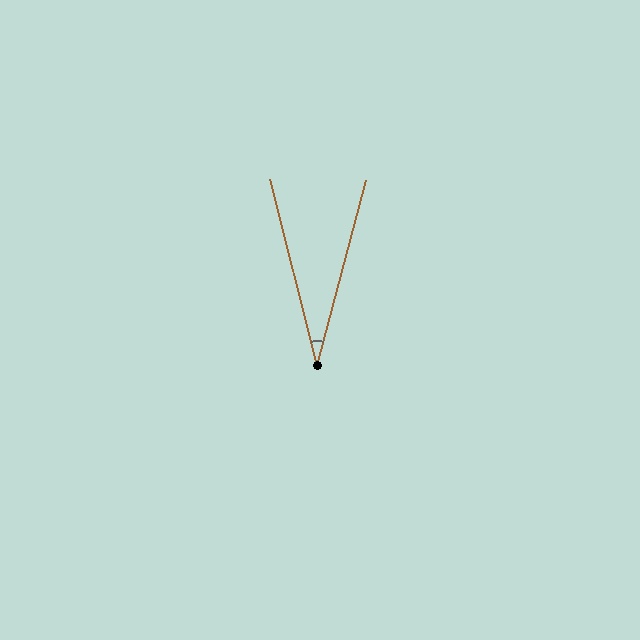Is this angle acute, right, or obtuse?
It is acute.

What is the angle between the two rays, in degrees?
Approximately 29 degrees.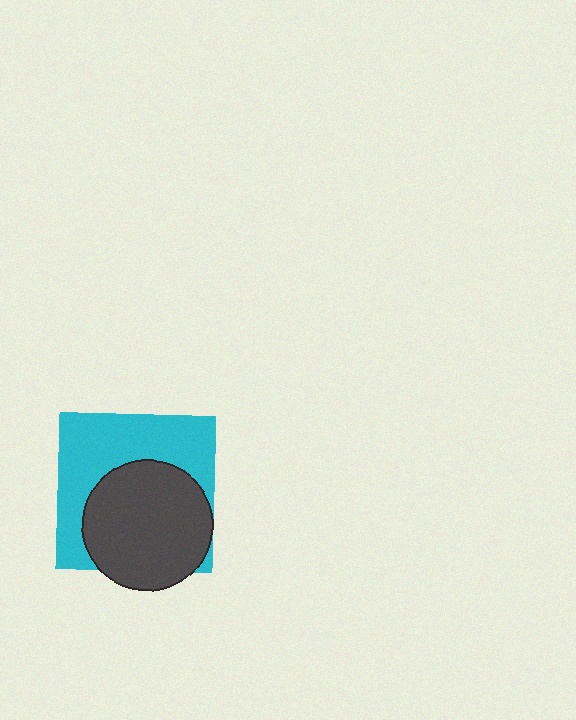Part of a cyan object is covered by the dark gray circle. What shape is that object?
It is a square.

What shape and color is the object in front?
The object in front is a dark gray circle.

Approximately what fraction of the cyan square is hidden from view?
Roughly 50% of the cyan square is hidden behind the dark gray circle.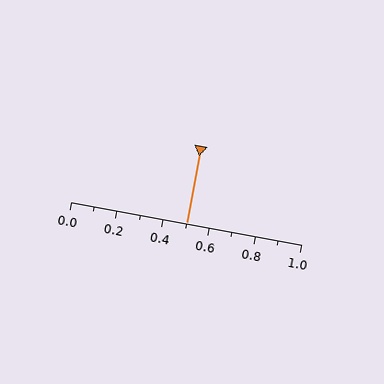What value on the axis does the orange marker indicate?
The marker indicates approximately 0.5.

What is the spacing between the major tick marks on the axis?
The major ticks are spaced 0.2 apart.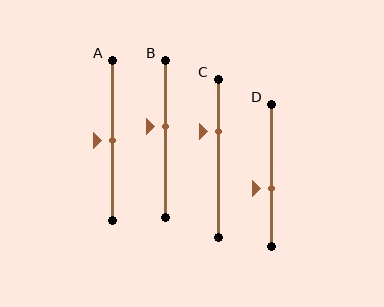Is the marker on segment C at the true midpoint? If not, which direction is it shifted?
No, the marker on segment C is shifted upward by about 17% of the segment length.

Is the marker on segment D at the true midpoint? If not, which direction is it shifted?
No, the marker on segment D is shifted downward by about 10% of the segment length.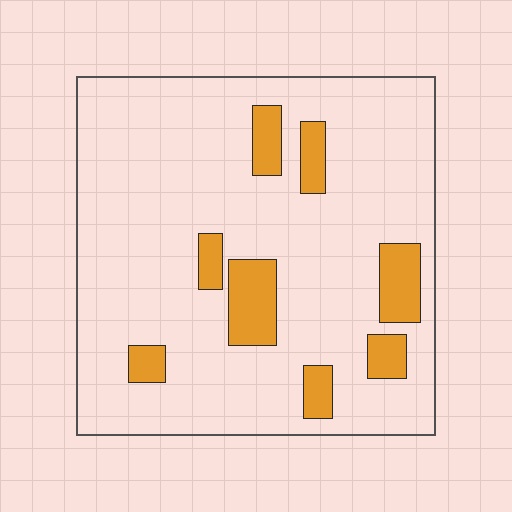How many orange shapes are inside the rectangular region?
8.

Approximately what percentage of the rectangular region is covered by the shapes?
Approximately 15%.